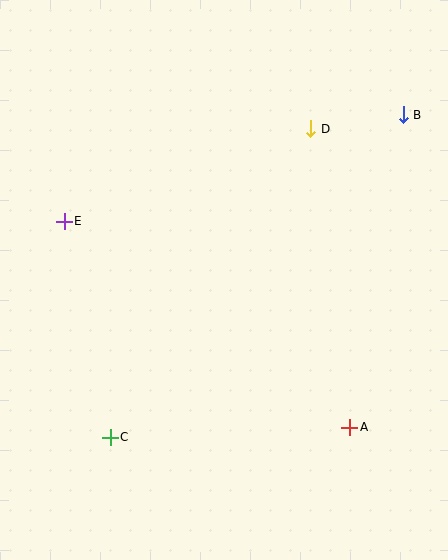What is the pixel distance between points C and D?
The distance between C and D is 369 pixels.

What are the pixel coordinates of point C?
Point C is at (110, 437).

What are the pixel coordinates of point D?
Point D is at (311, 129).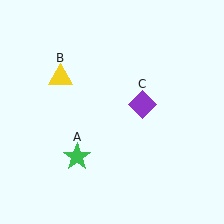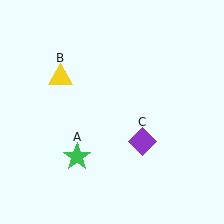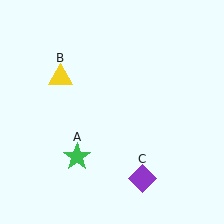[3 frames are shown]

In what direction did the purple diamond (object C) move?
The purple diamond (object C) moved down.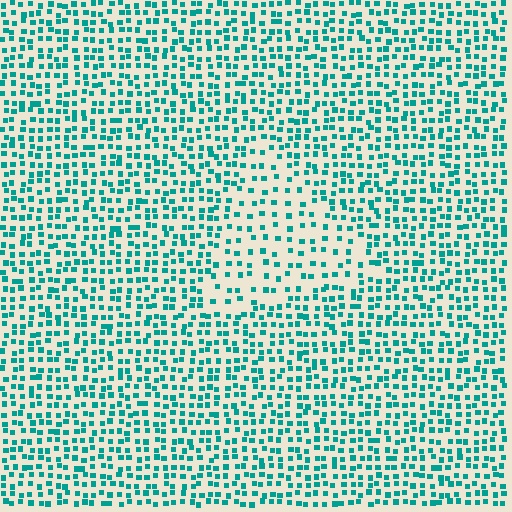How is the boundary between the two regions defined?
The boundary is defined by a change in element density (approximately 1.9x ratio). All elements are the same color, size, and shape.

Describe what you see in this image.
The image contains small teal elements arranged at two different densities. A triangle-shaped region is visible where the elements are less densely packed than the surrounding area.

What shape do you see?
I see a triangle.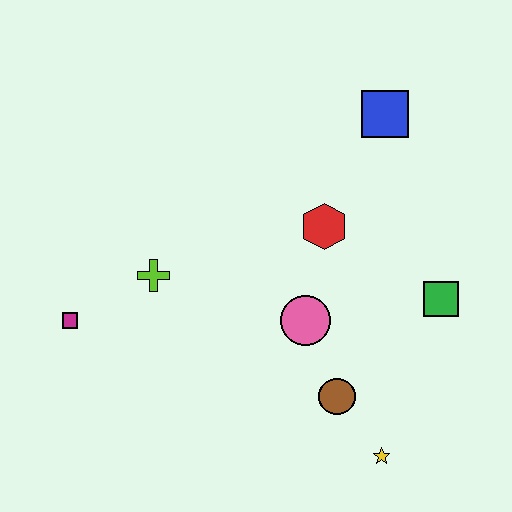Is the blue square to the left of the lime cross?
No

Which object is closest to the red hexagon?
The pink circle is closest to the red hexagon.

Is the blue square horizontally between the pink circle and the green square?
Yes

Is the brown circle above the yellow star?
Yes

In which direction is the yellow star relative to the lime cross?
The yellow star is to the right of the lime cross.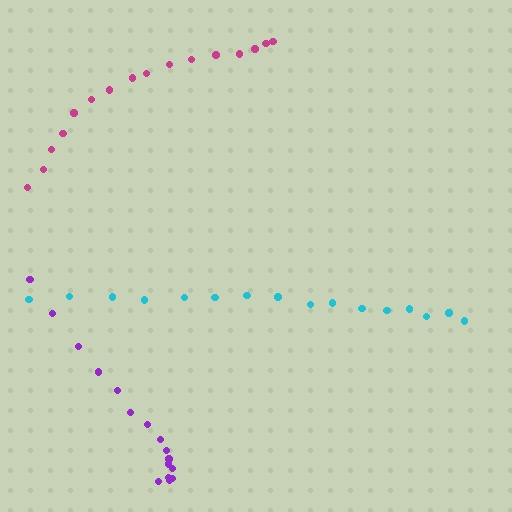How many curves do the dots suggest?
There are 3 distinct paths.